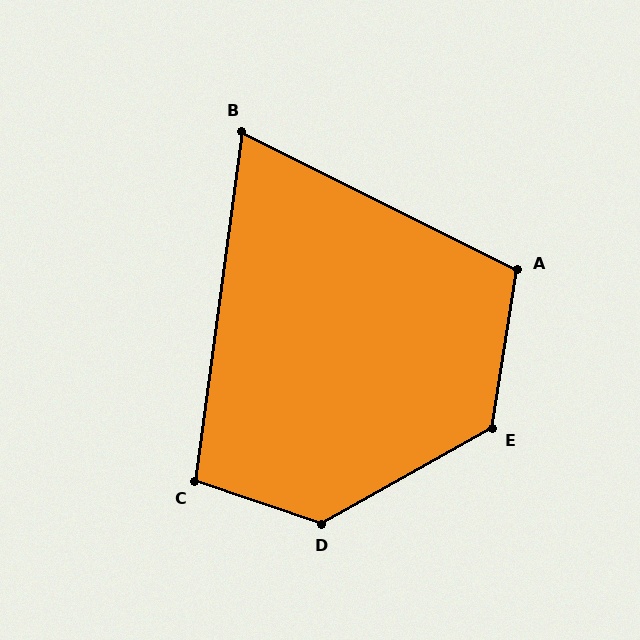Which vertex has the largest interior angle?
D, at approximately 132 degrees.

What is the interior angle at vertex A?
Approximately 108 degrees (obtuse).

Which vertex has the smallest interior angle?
B, at approximately 71 degrees.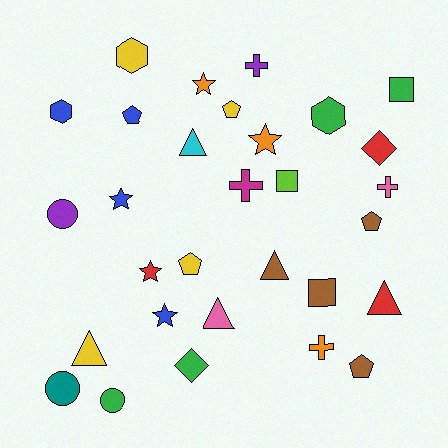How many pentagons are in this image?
There are 5 pentagons.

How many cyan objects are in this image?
There is 1 cyan object.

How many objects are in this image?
There are 30 objects.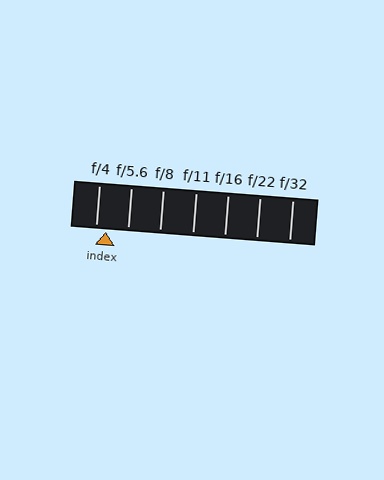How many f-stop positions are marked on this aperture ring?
There are 7 f-stop positions marked.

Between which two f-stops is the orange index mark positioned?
The index mark is between f/4 and f/5.6.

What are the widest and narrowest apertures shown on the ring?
The widest aperture shown is f/4 and the narrowest is f/32.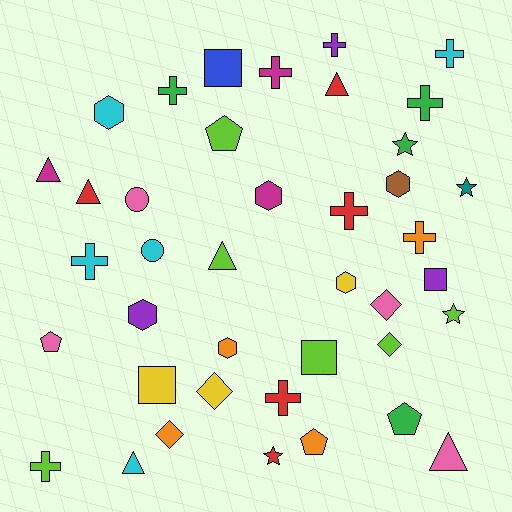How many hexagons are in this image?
There are 6 hexagons.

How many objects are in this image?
There are 40 objects.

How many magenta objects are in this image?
There are 3 magenta objects.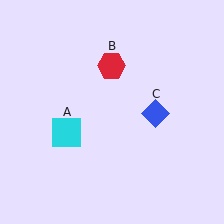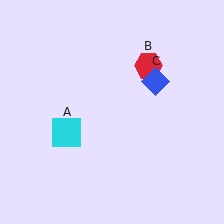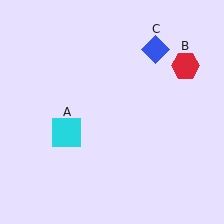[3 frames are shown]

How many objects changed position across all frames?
2 objects changed position: red hexagon (object B), blue diamond (object C).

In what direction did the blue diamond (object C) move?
The blue diamond (object C) moved up.